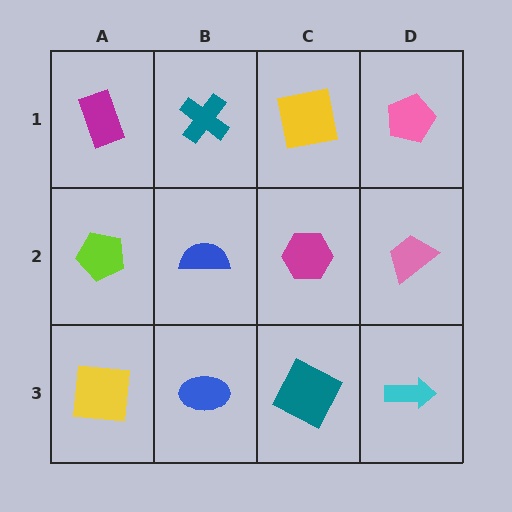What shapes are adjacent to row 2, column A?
A magenta rectangle (row 1, column A), a yellow square (row 3, column A), a blue semicircle (row 2, column B).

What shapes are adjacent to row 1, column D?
A pink trapezoid (row 2, column D), a yellow square (row 1, column C).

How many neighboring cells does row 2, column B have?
4.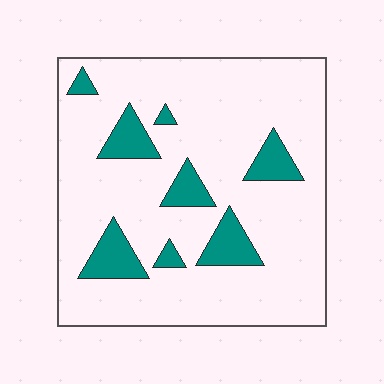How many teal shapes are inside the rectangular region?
8.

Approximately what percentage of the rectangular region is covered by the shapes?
Approximately 15%.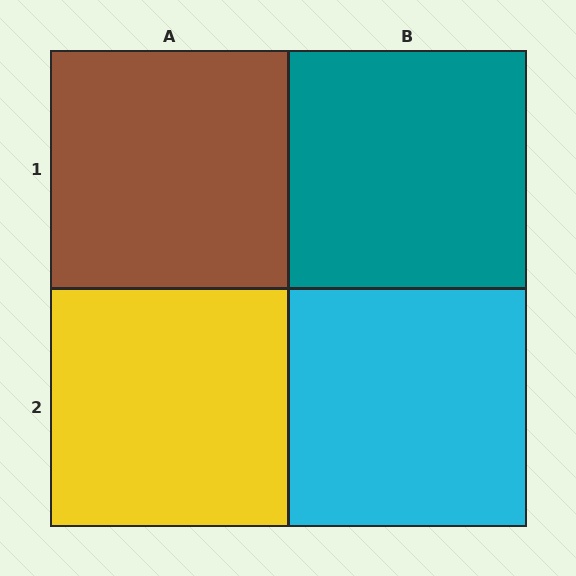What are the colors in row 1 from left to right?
Brown, teal.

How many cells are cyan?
1 cell is cyan.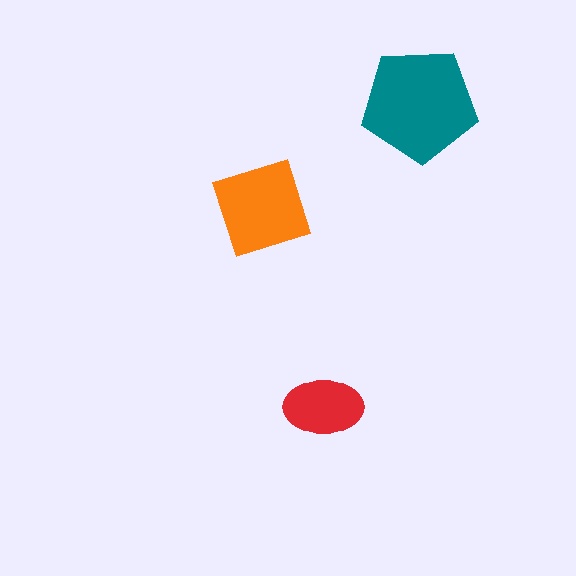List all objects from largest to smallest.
The teal pentagon, the orange square, the red ellipse.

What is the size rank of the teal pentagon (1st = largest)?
1st.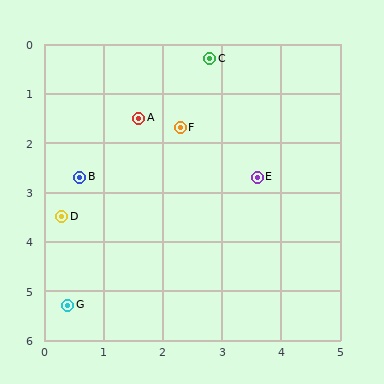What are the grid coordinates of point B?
Point B is at approximately (0.6, 2.7).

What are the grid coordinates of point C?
Point C is at approximately (2.8, 0.3).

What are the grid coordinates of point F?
Point F is at approximately (2.3, 1.7).